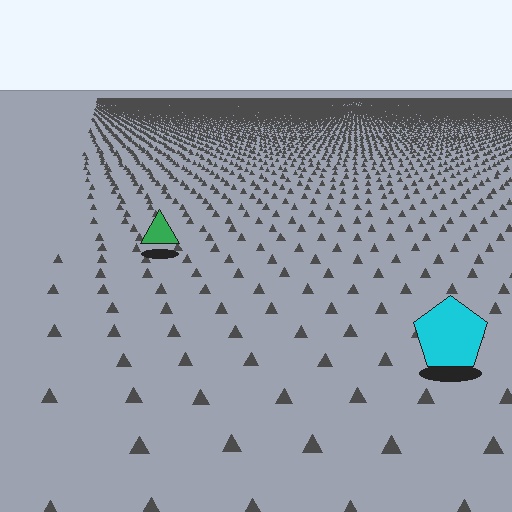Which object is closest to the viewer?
The cyan pentagon is closest. The texture marks near it are larger and more spread out.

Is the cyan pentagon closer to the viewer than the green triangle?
Yes. The cyan pentagon is closer — you can tell from the texture gradient: the ground texture is coarser near it.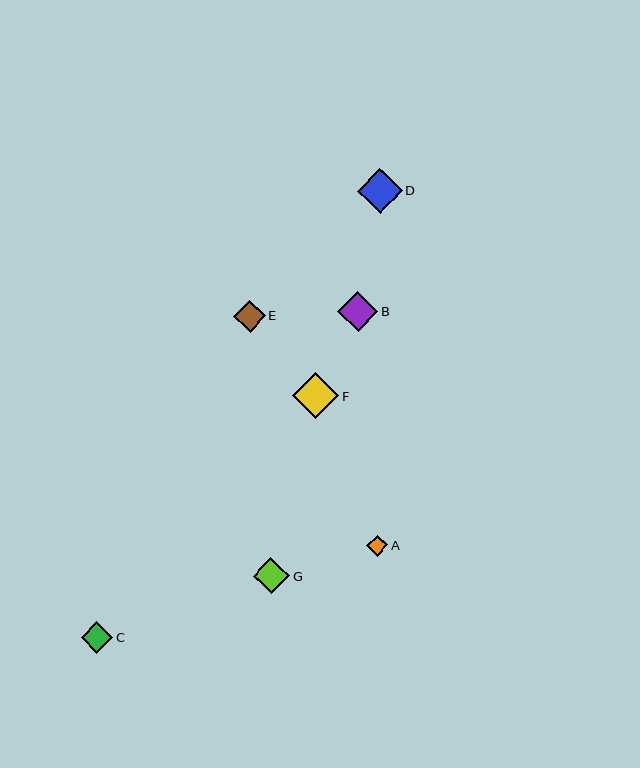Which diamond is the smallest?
Diamond A is the smallest with a size of approximately 21 pixels.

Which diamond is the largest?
Diamond F is the largest with a size of approximately 46 pixels.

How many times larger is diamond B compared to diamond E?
Diamond B is approximately 1.3 times the size of diamond E.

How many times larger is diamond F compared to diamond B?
Diamond F is approximately 1.1 times the size of diamond B.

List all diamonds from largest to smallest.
From largest to smallest: F, D, B, G, E, C, A.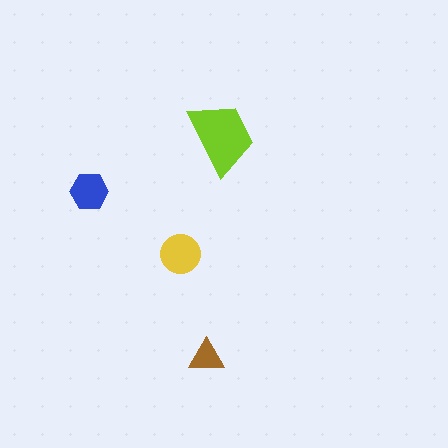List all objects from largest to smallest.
The lime trapezoid, the yellow circle, the blue hexagon, the brown triangle.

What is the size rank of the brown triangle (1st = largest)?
4th.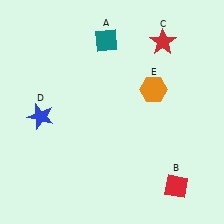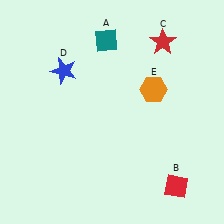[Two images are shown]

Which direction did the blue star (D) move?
The blue star (D) moved up.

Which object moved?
The blue star (D) moved up.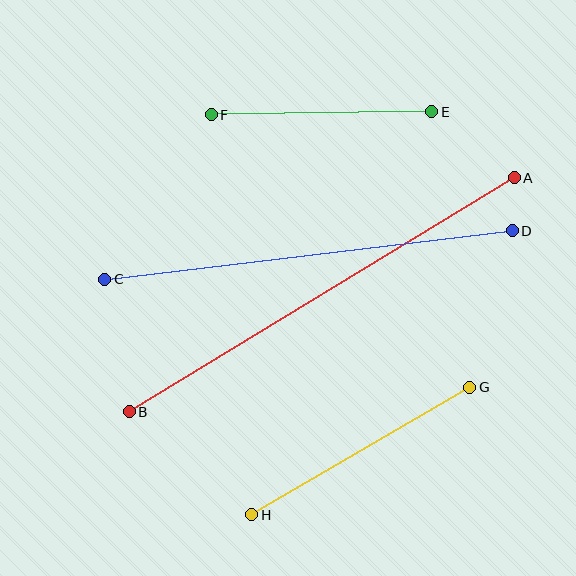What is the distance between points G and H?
The distance is approximately 253 pixels.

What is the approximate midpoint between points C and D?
The midpoint is at approximately (308, 255) pixels.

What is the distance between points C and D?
The distance is approximately 411 pixels.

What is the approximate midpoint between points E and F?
The midpoint is at approximately (322, 113) pixels.